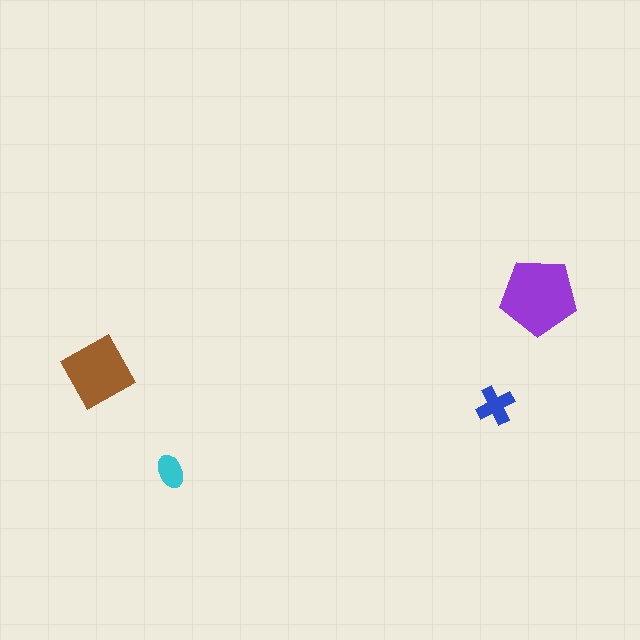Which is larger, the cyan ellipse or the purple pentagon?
The purple pentagon.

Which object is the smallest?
The cyan ellipse.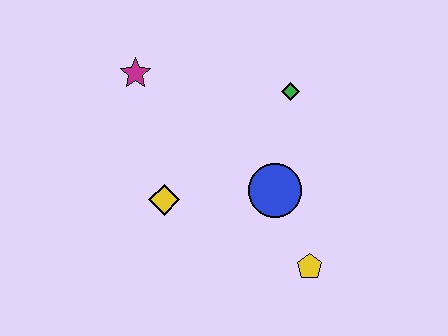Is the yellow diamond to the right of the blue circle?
No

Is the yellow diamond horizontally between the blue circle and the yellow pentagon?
No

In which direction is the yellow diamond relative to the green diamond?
The yellow diamond is to the left of the green diamond.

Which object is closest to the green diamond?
The blue circle is closest to the green diamond.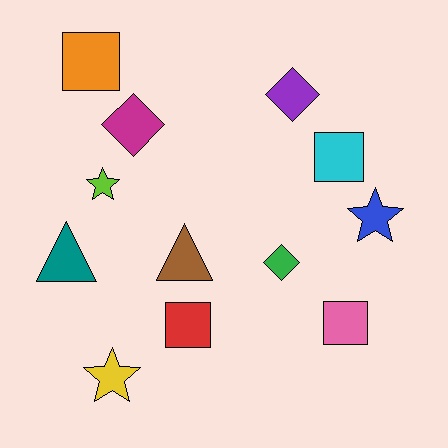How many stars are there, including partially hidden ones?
There are 3 stars.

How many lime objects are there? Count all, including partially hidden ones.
There is 1 lime object.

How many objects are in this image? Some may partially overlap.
There are 12 objects.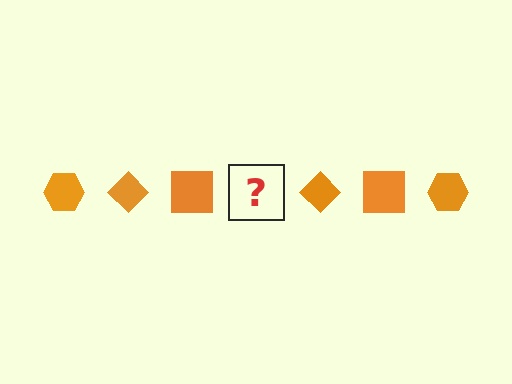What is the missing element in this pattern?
The missing element is an orange hexagon.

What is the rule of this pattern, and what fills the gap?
The rule is that the pattern cycles through hexagon, diamond, square shapes in orange. The gap should be filled with an orange hexagon.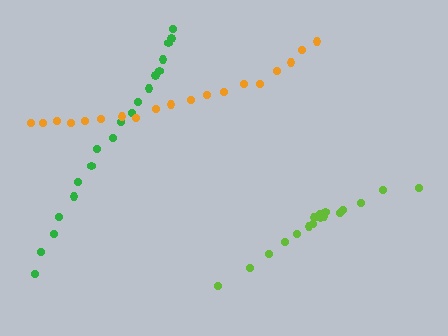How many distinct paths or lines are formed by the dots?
There are 3 distinct paths.